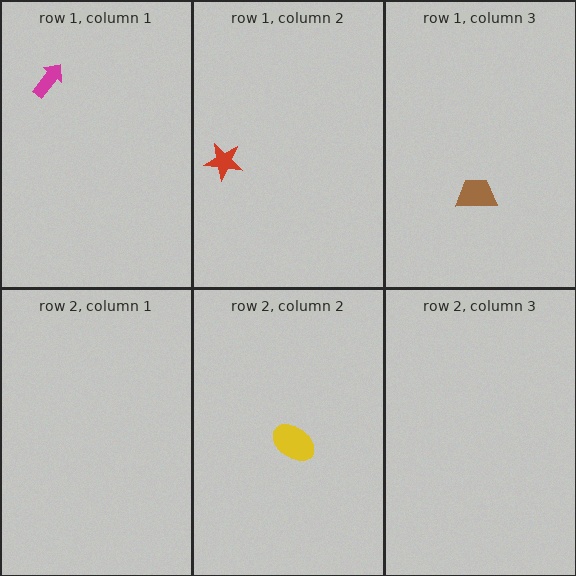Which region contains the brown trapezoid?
The row 1, column 3 region.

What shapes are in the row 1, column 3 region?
The brown trapezoid.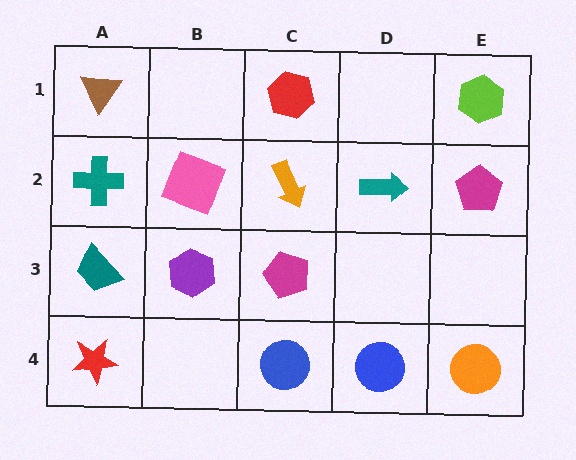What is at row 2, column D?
A teal arrow.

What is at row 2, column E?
A magenta pentagon.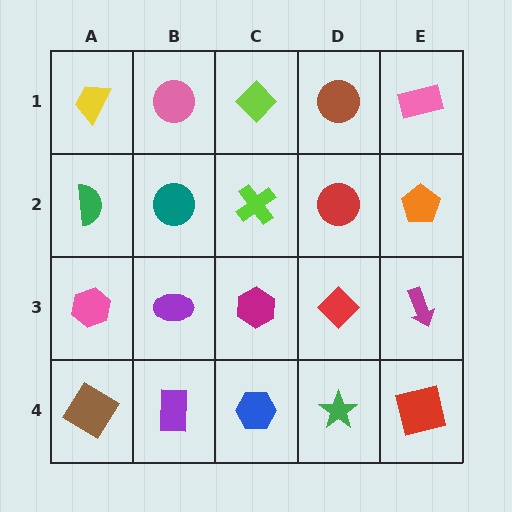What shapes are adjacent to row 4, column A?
A pink hexagon (row 3, column A), a purple rectangle (row 4, column B).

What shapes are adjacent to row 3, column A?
A green semicircle (row 2, column A), a brown diamond (row 4, column A), a purple ellipse (row 3, column B).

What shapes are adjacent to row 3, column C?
A lime cross (row 2, column C), a blue hexagon (row 4, column C), a purple ellipse (row 3, column B), a red diamond (row 3, column D).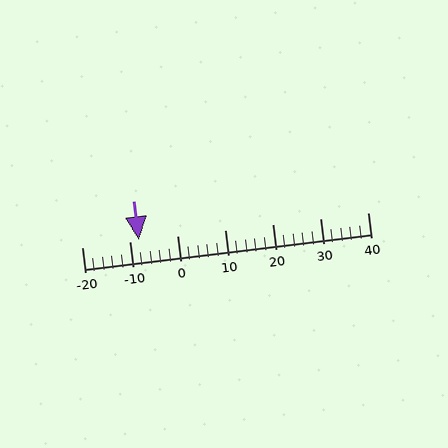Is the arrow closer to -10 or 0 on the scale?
The arrow is closer to -10.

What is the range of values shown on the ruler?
The ruler shows values from -20 to 40.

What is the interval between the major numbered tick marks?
The major tick marks are spaced 10 units apart.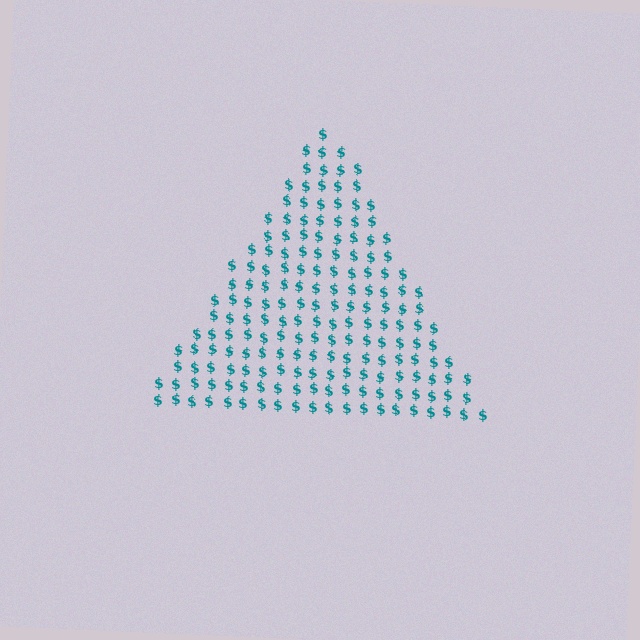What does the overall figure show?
The overall figure shows a triangle.